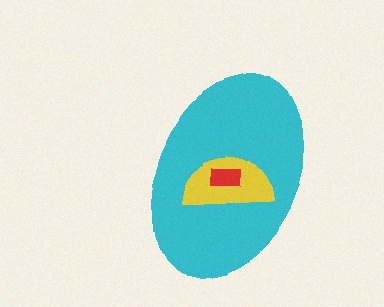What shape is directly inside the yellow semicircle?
The red rectangle.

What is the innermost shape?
The red rectangle.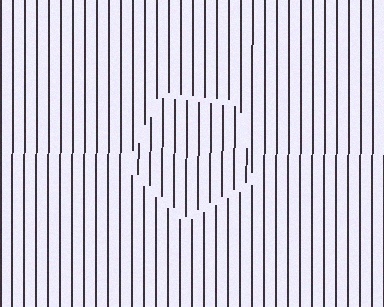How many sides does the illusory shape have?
5 sides — the line-ends trace a pentagon.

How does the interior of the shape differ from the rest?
The interior of the shape contains the same grating, shifted by half a period — the contour is defined by the phase discontinuity where line-ends from the inner and outer gratings abut.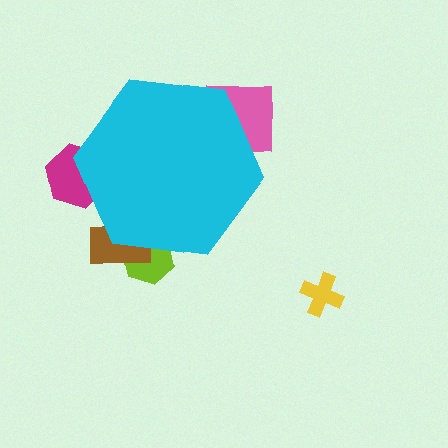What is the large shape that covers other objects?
A cyan hexagon.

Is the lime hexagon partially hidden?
Yes, the lime hexagon is partially hidden behind the cyan hexagon.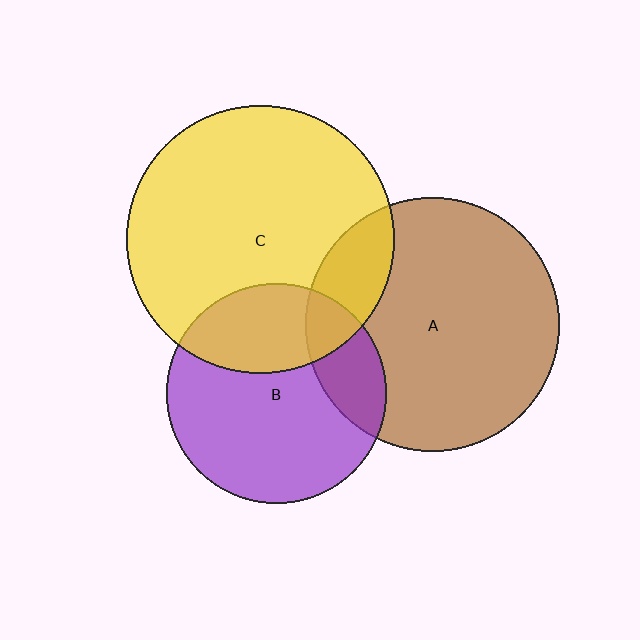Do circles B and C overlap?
Yes.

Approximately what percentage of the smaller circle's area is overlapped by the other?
Approximately 30%.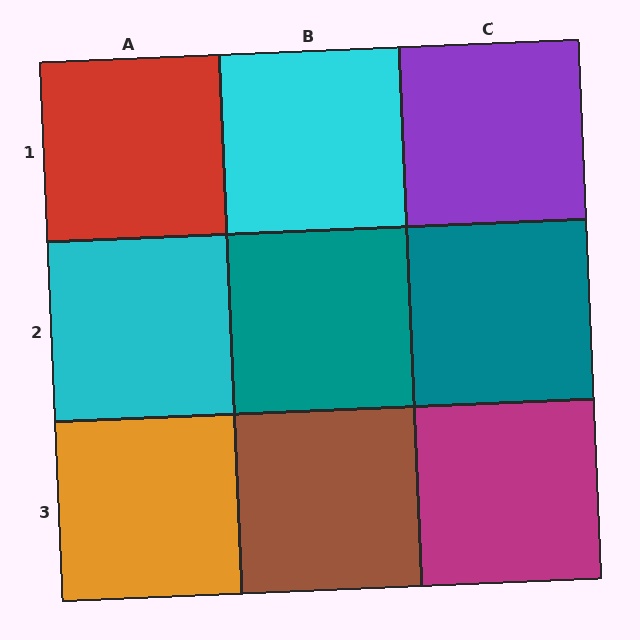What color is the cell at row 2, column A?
Cyan.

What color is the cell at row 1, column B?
Cyan.